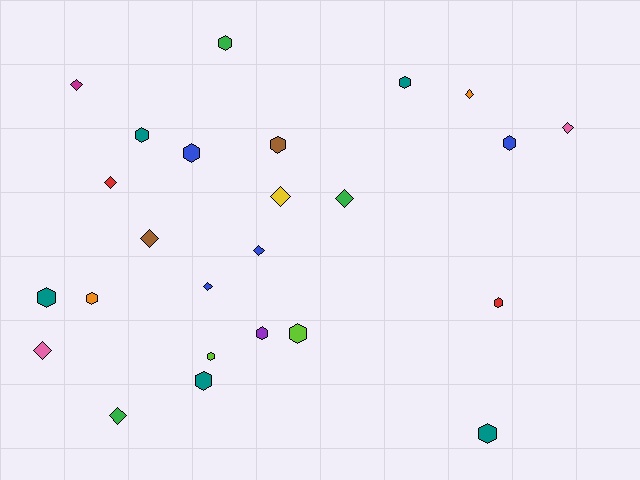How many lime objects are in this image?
There are 2 lime objects.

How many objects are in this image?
There are 25 objects.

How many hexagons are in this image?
There are 14 hexagons.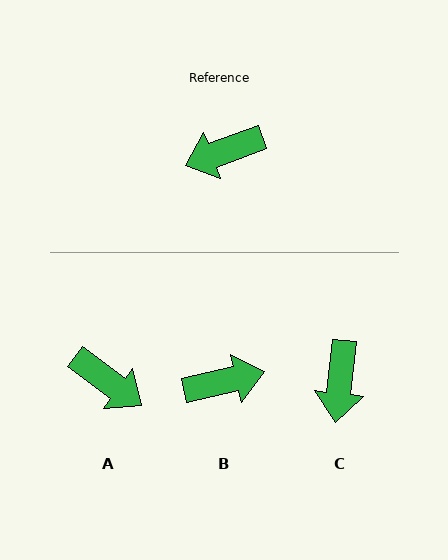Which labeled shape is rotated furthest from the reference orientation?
B, about 173 degrees away.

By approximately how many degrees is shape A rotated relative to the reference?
Approximately 123 degrees counter-clockwise.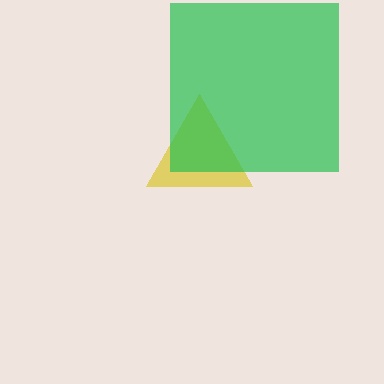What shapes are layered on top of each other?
The layered shapes are: a yellow triangle, a green square.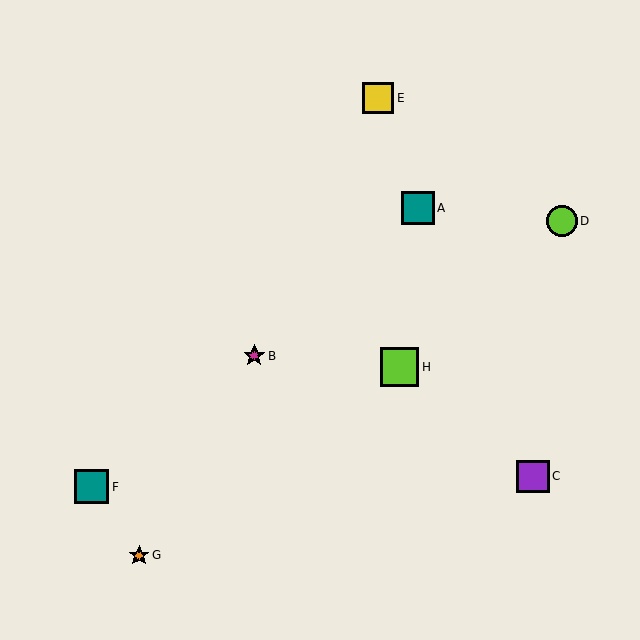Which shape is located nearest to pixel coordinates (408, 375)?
The lime square (labeled H) at (400, 367) is nearest to that location.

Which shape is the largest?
The lime square (labeled H) is the largest.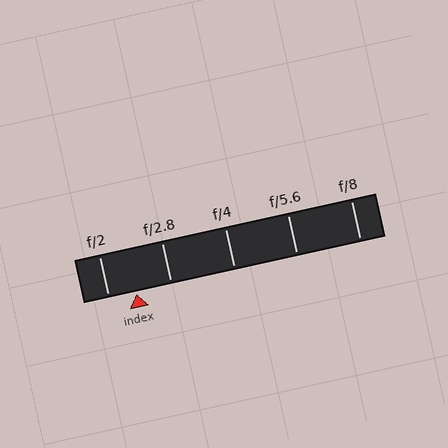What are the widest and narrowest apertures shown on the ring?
The widest aperture shown is f/2 and the narrowest is f/8.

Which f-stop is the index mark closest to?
The index mark is closest to f/2.